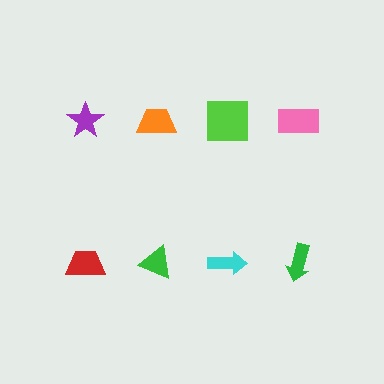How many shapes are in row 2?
4 shapes.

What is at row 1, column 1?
A purple star.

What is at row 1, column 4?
A pink rectangle.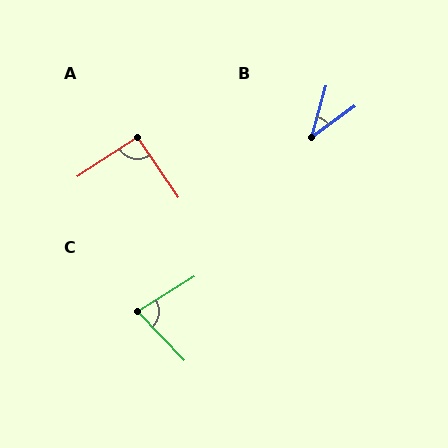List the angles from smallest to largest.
B (38°), C (78°), A (91°).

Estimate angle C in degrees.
Approximately 78 degrees.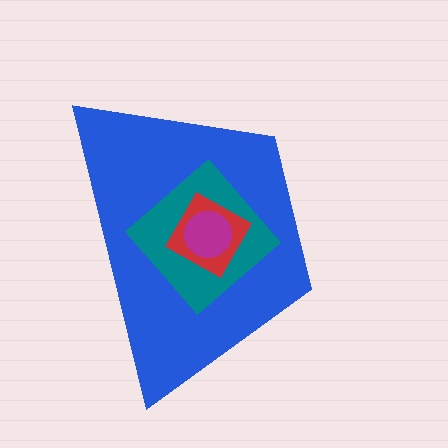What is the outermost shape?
The blue trapezoid.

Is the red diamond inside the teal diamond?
Yes.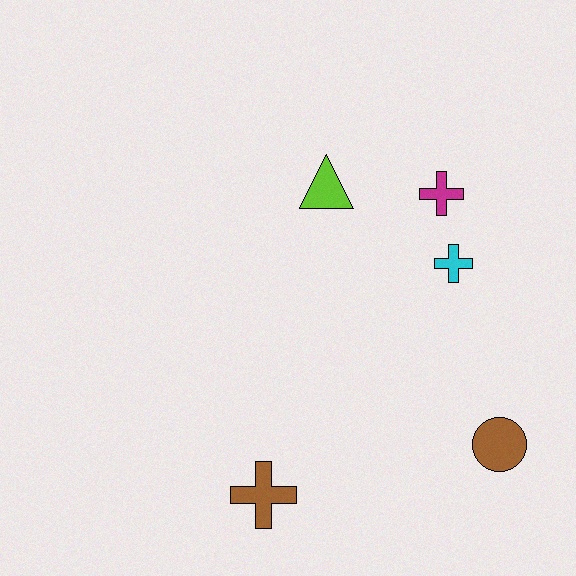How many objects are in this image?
There are 5 objects.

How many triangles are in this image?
There is 1 triangle.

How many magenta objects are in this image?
There is 1 magenta object.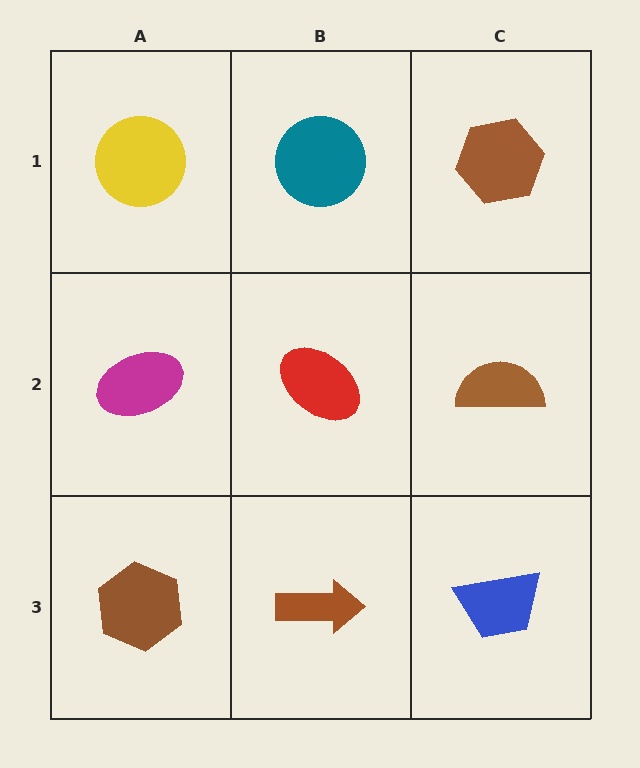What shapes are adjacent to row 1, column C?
A brown semicircle (row 2, column C), a teal circle (row 1, column B).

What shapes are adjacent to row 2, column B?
A teal circle (row 1, column B), a brown arrow (row 3, column B), a magenta ellipse (row 2, column A), a brown semicircle (row 2, column C).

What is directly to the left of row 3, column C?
A brown arrow.